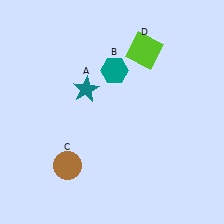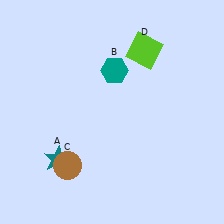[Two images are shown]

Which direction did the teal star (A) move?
The teal star (A) moved down.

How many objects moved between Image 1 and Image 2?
1 object moved between the two images.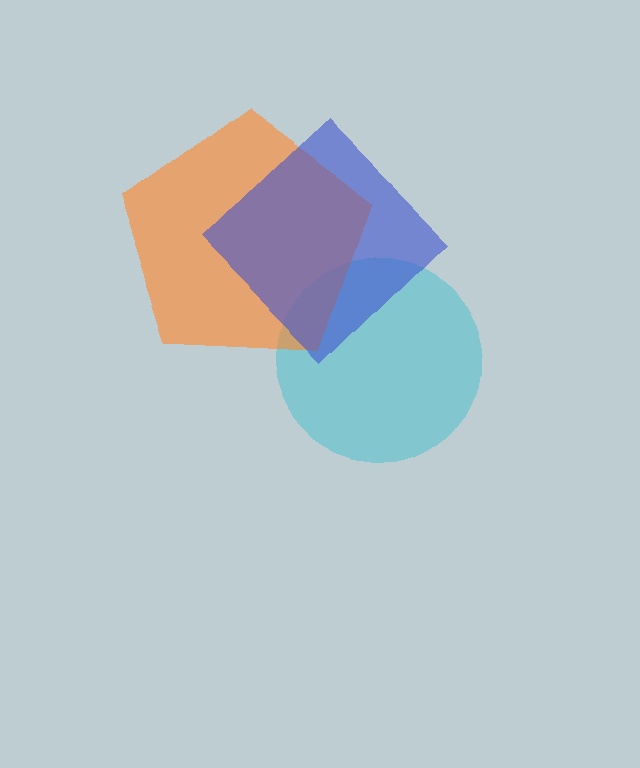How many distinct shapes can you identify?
There are 3 distinct shapes: a cyan circle, an orange pentagon, a blue diamond.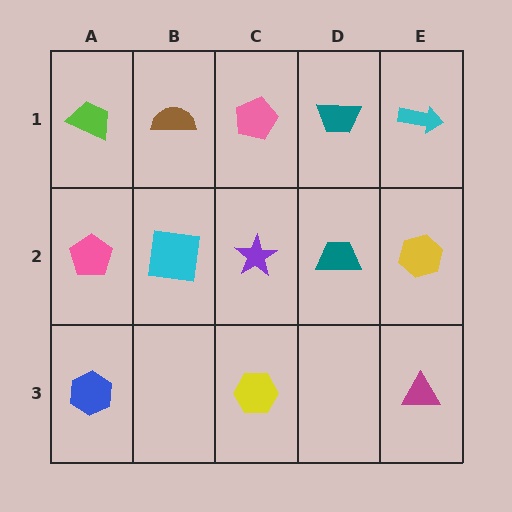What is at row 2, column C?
A purple star.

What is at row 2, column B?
A cyan square.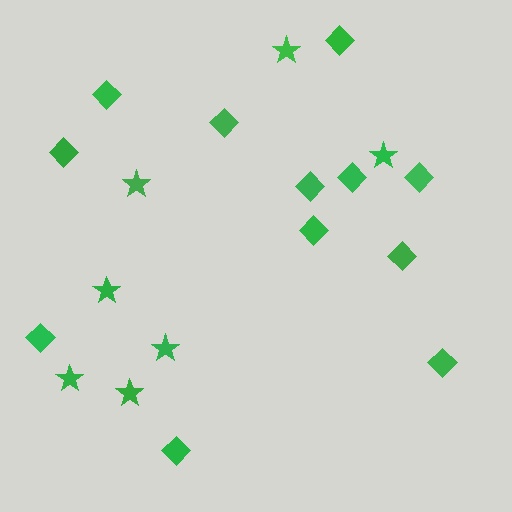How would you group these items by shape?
There are 2 groups: one group of diamonds (12) and one group of stars (7).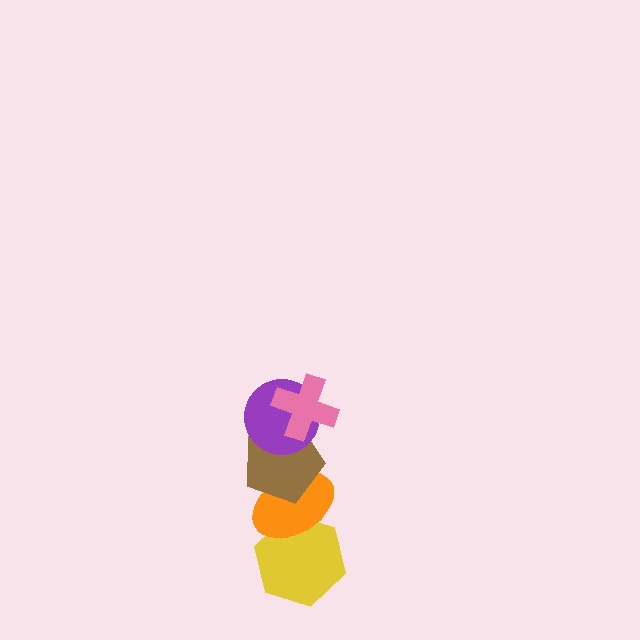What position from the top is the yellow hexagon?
The yellow hexagon is 5th from the top.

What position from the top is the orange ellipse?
The orange ellipse is 4th from the top.